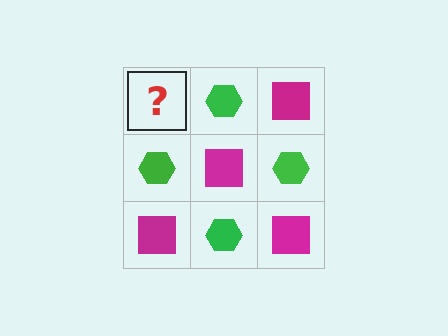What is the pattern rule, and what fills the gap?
The rule is that it alternates magenta square and green hexagon in a checkerboard pattern. The gap should be filled with a magenta square.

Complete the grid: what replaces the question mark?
The question mark should be replaced with a magenta square.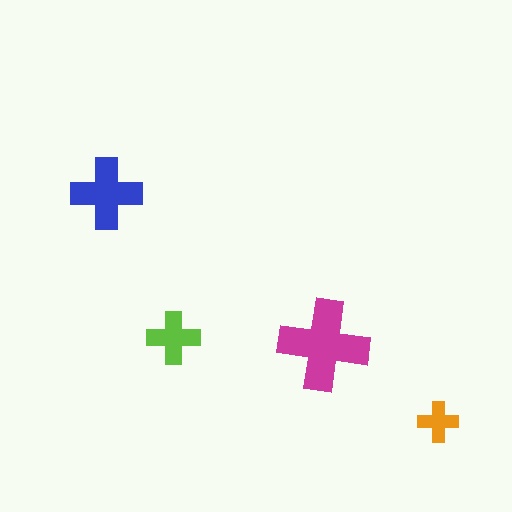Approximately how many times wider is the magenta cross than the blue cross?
About 1.5 times wider.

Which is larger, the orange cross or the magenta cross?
The magenta one.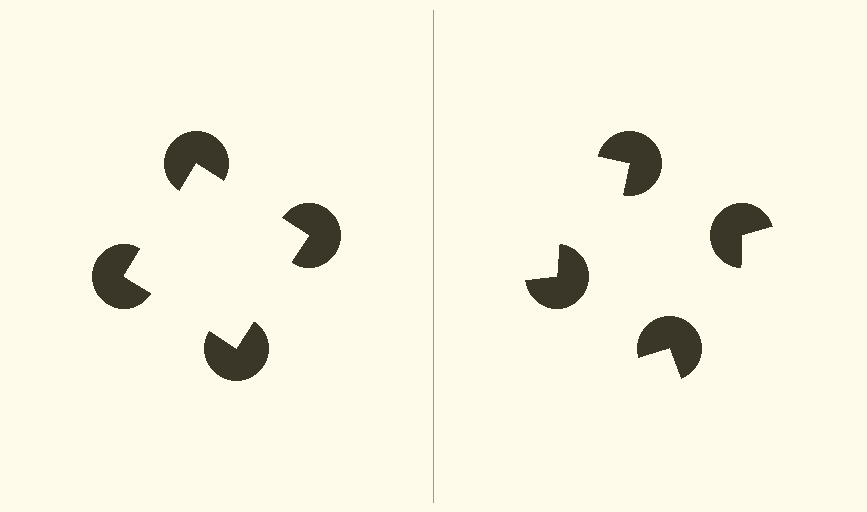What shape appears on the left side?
An illusory square.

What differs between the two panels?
The pac-man discs are positioned identically on both sides; only the wedge orientations differ. On the left they align to a square; on the right they are misaligned.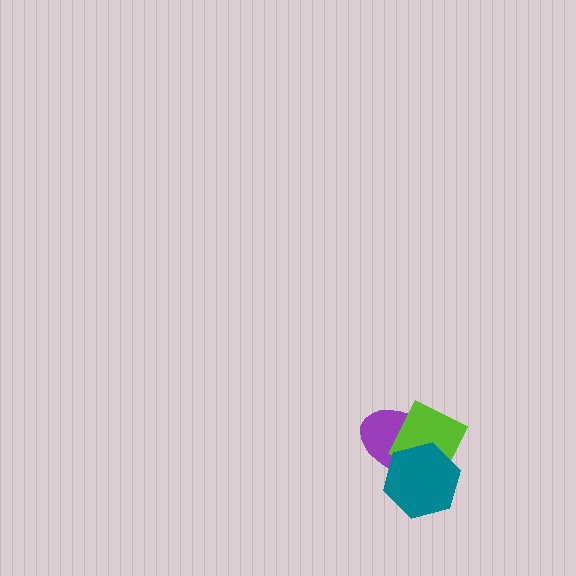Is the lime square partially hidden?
Yes, it is partially covered by another shape.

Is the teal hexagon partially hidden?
No, no other shape covers it.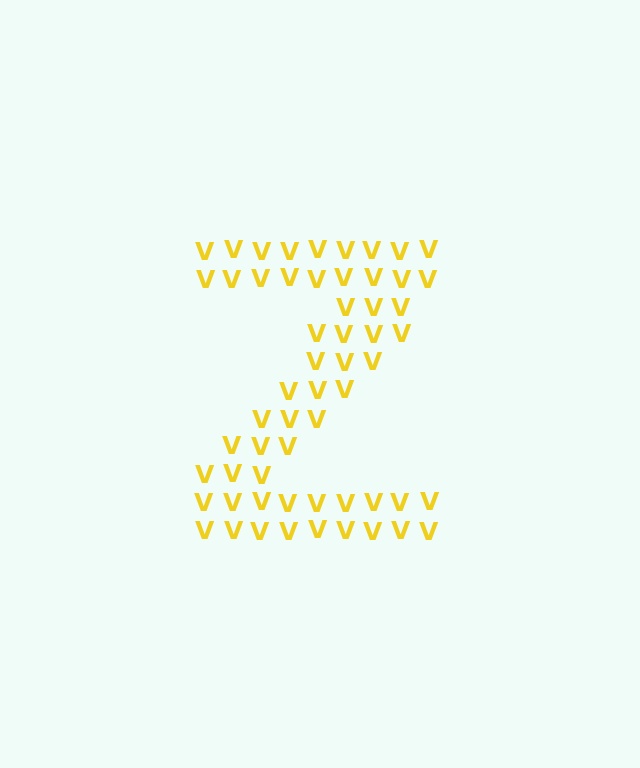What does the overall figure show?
The overall figure shows the letter Z.